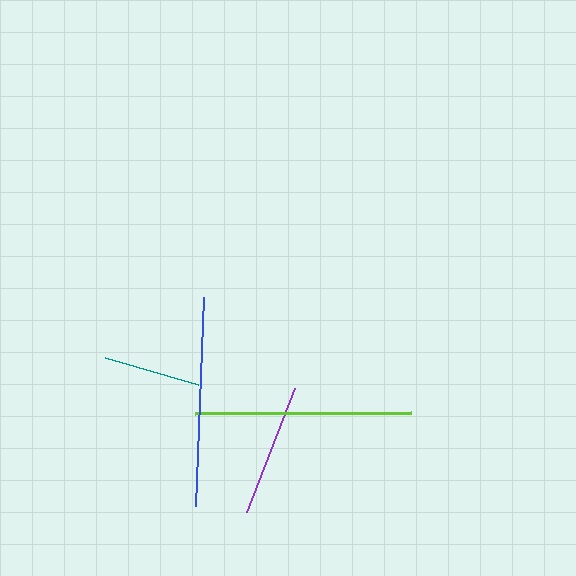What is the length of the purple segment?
The purple segment is approximately 134 pixels long.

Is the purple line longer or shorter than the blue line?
The blue line is longer than the purple line.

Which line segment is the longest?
The lime line is the longest at approximately 216 pixels.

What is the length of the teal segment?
The teal segment is approximately 97 pixels long.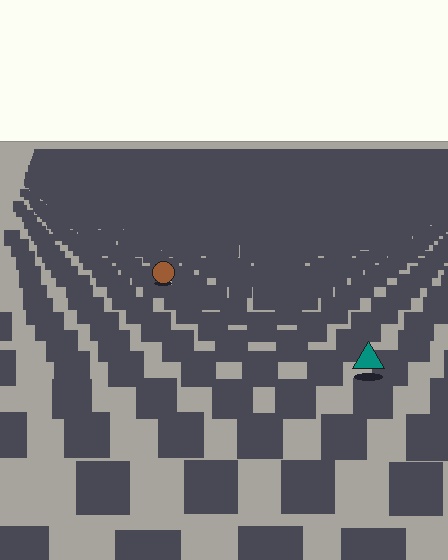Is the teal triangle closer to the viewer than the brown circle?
Yes. The teal triangle is closer — you can tell from the texture gradient: the ground texture is coarser near it.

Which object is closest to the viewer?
The teal triangle is closest. The texture marks near it are larger and more spread out.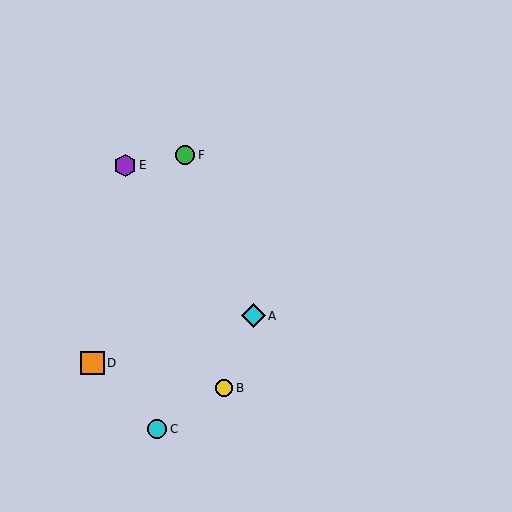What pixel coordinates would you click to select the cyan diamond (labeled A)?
Click at (253, 316) to select the cyan diamond A.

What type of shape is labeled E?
Shape E is a purple hexagon.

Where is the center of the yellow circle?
The center of the yellow circle is at (224, 388).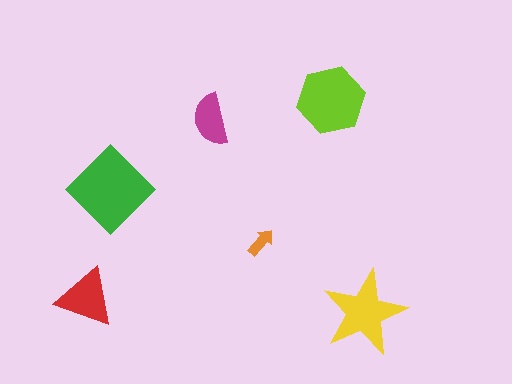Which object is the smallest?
The orange arrow.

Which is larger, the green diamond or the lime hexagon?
The green diamond.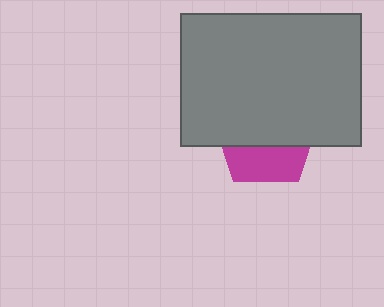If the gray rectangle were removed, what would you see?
You would see the complete magenta pentagon.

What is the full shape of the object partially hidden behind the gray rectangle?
The partially hidden object is a magenta pentagon.